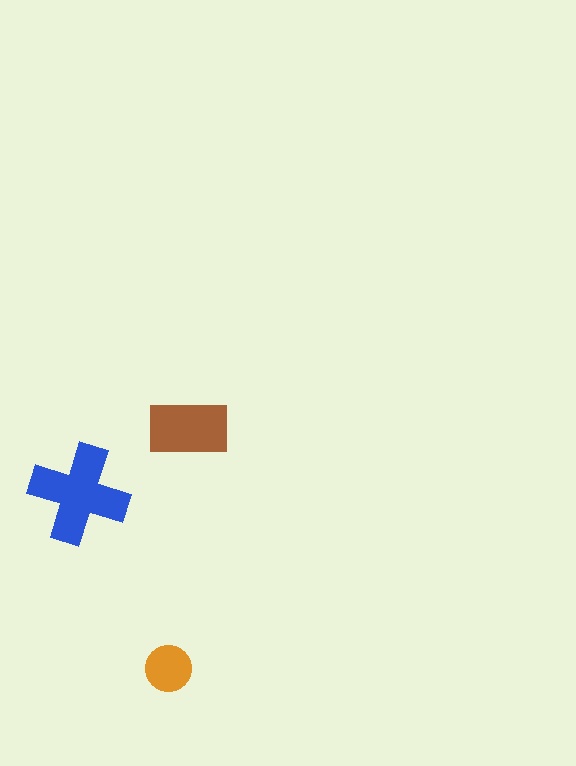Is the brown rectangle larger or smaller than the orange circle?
Larger.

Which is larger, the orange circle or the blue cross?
The blue cross.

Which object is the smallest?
The orange circle.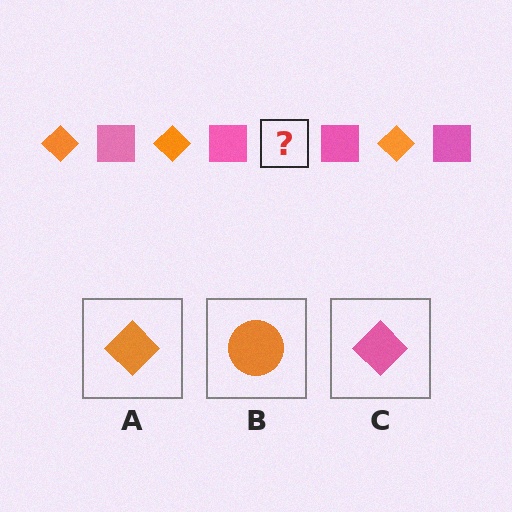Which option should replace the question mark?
Option A.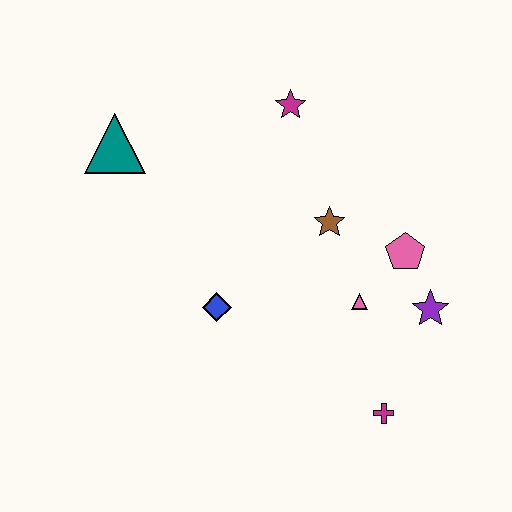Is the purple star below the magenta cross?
No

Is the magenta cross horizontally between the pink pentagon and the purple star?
No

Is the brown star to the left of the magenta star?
No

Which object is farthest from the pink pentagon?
The teal triangle is farthest from the pink pentagon.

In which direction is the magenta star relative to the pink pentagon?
The magenta star is above the pink pentagon.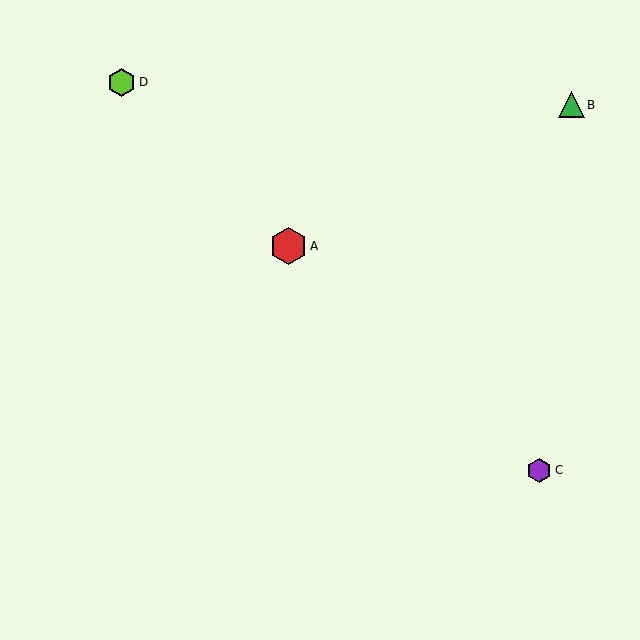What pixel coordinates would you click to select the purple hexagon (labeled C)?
Click at (539, 470) to select the purple hexagon C.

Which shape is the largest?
The red hexagon (labeled A) is the largest.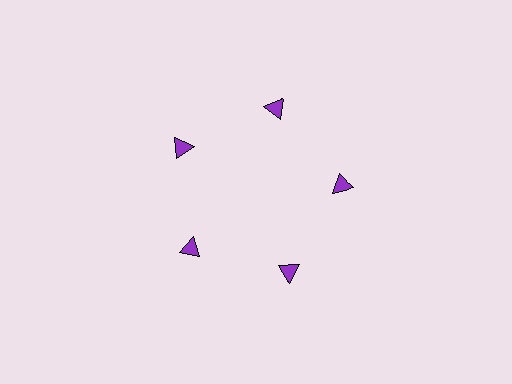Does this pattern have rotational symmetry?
Yes, this pattern has 5-fold rotational symmetry. It looks the same after rotating 72 degrees around the center.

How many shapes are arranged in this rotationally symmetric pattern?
There are 5 shapes, arranged in 5 groups of 1.